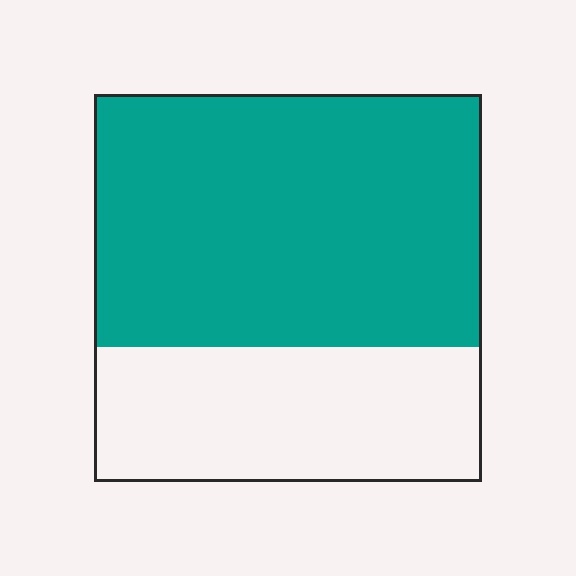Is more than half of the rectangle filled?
Yes.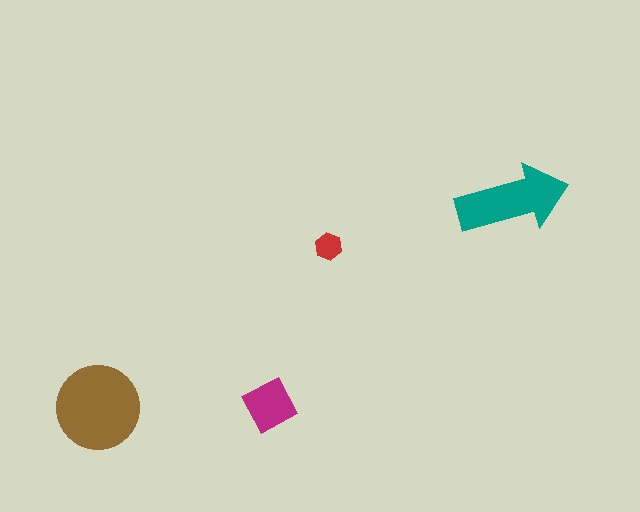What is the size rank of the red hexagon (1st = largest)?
4th.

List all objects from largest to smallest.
The brown circle, the teal arrow, the magenta square, the red hexagon.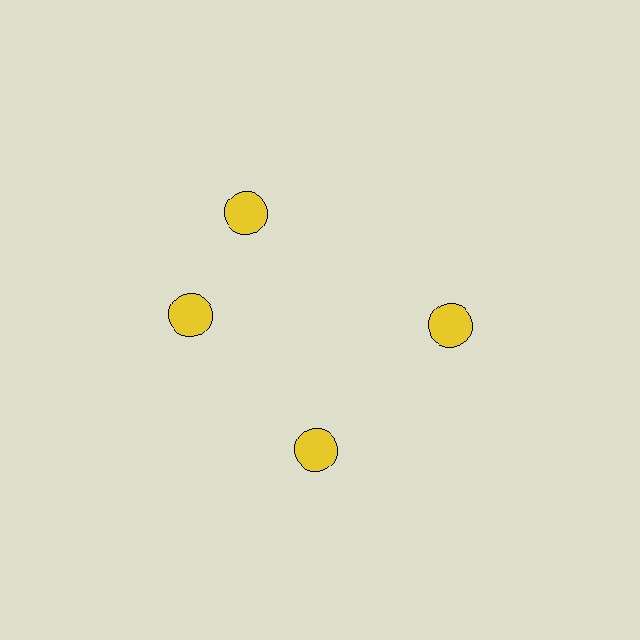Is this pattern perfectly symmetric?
No. The 4 yellow circles are arranged in a ring, but one element near the 12 o'clock position is rotated out of alignment along the ring, breaking the 4-fold rotational symmetry.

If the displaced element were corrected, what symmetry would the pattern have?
It would have 4-fold rotational symmetry — the pattern would map onto itself every 90 degrees.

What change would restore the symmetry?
The symmetry would be restored by rotating it back into even spacing with its neighbors so that all 4 circles sit at equal angles and equal distance from the center.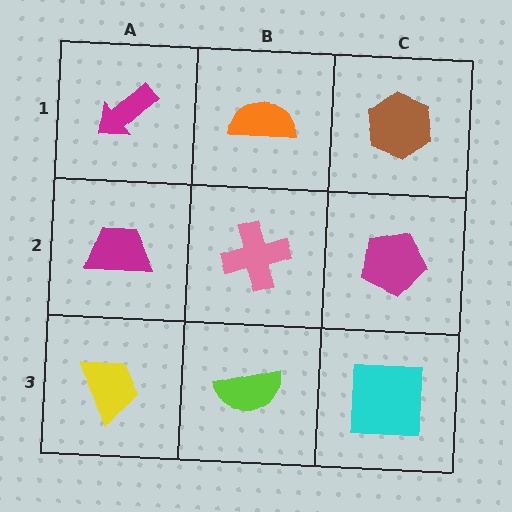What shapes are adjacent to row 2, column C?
A brown hexagon (row 1, column C), a cyan square (row 3, column C), a pink cross (row 2, column B).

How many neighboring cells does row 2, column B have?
4.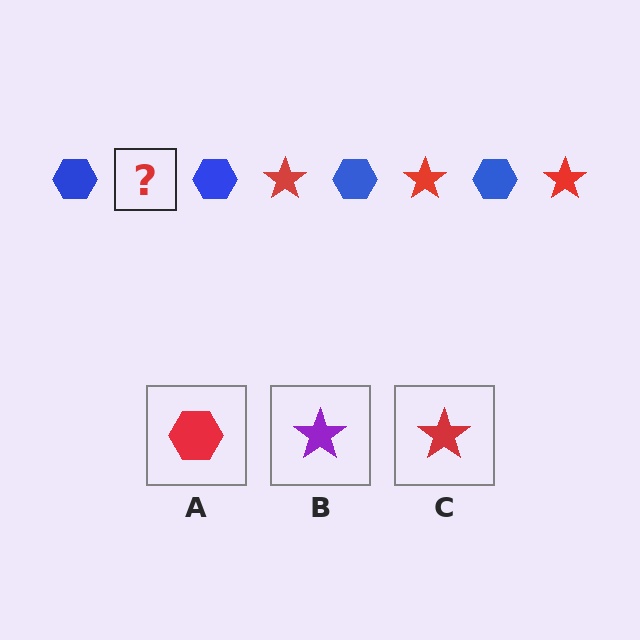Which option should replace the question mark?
Option C.